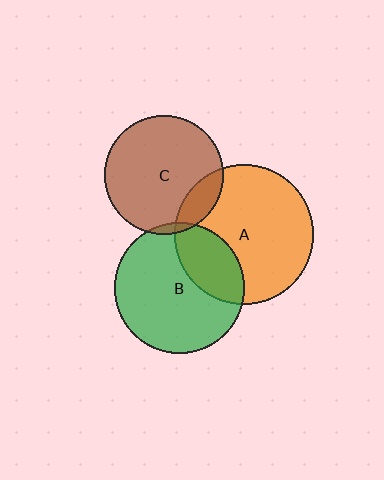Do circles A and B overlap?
Yes.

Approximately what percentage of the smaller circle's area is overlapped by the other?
Approximately 30%.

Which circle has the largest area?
Circle A (orange).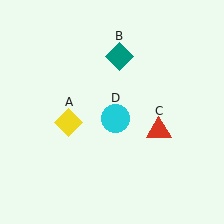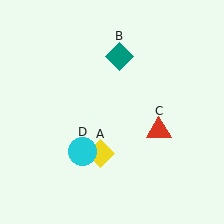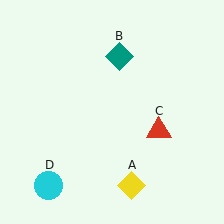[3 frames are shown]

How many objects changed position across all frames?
2 objects changed position: yellow diamond (object A), cyan circle (object D).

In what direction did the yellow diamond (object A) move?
The yellow diamond (object A) moved down and to the right.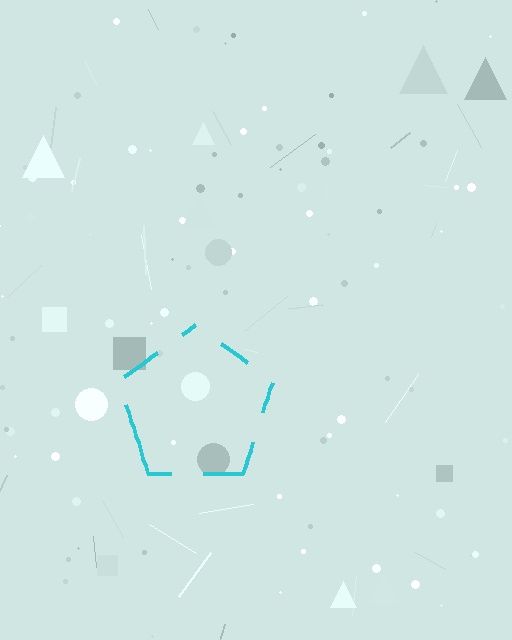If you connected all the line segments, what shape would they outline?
They would outline a pentagon.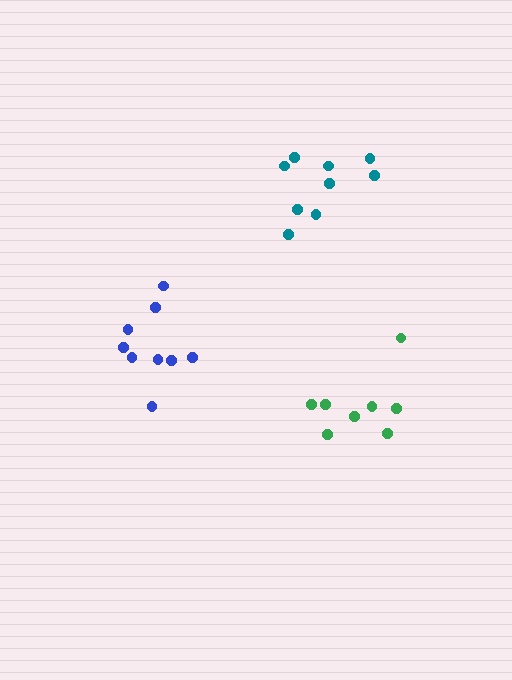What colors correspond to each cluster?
The clusters are colored: green, blue, teal.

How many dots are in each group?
Group 1: 8 dots, Group 2: 9 dots, Group 3: 9 dots (26 total).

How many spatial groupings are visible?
There are 3 spatial groupings.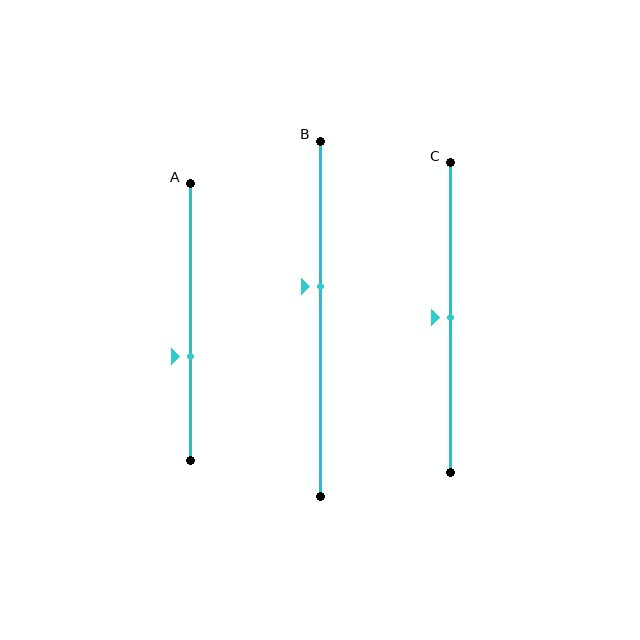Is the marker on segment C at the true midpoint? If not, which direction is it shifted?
Yes, the marker on segment C is at the true midpoint.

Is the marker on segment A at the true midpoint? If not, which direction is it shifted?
No, the marker on segment A is shifted downward by about 12% of the segment length.